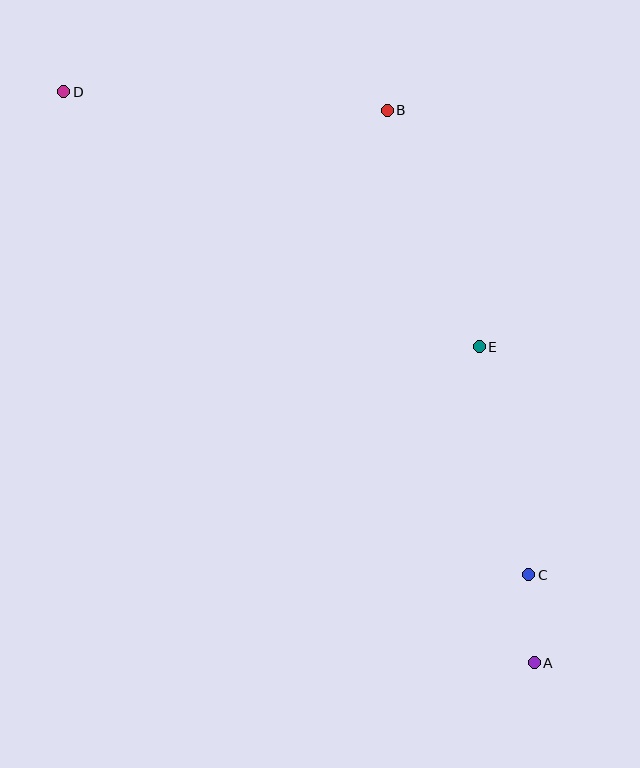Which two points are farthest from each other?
Points A and D are farthest from each other.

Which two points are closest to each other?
Points A and C are closest to each other.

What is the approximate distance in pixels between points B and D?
The distance between B and D is approximately 324 pixels.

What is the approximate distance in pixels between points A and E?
The distance between A and E is approximately 321 pixels.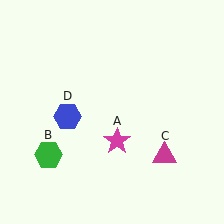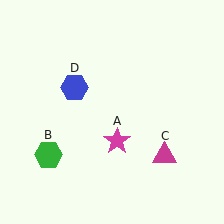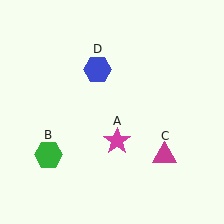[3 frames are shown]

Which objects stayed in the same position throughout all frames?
Magenta star (object A) and green hexagon (object B) and magenta triangle (object C) remained stationary.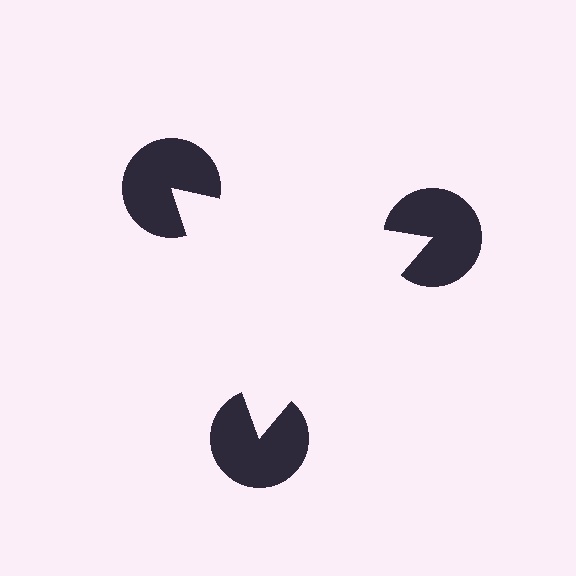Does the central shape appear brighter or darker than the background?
It typically appears slightly brighter than the background, even though no actual brightness change is drawn.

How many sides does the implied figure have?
3 sides.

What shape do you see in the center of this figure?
An illusory triangle — its edges are inferred from the aligned wedge cuts in the pac-man discs, not physically drawn.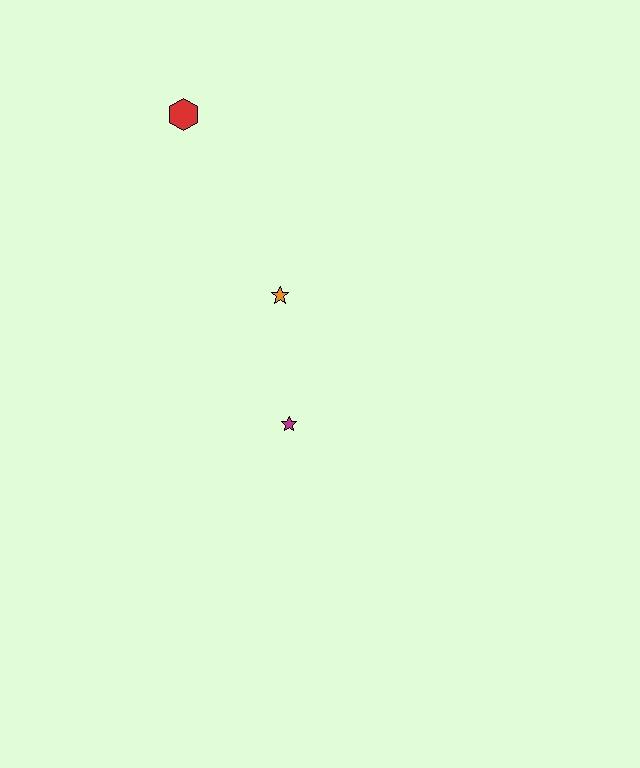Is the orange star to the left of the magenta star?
Yes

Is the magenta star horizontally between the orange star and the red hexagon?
No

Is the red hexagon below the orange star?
No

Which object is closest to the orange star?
The magenta star is closest to the orange star.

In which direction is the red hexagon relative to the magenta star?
The red hexagon is above the magenta star.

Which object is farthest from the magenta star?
The red hexagon is farthest from the magenta star.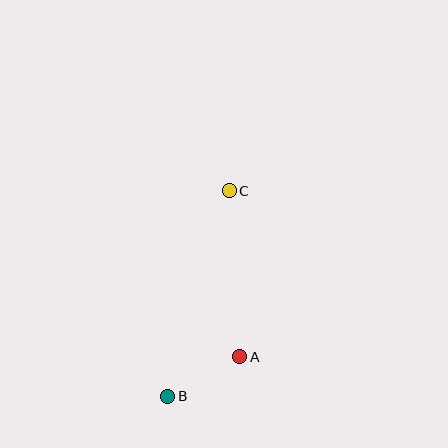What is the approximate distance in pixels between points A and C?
The distance between A and C is approximately 166 pixels.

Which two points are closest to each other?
Points A and B are closest to each other.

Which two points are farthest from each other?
Points B and C are farthest from each other.